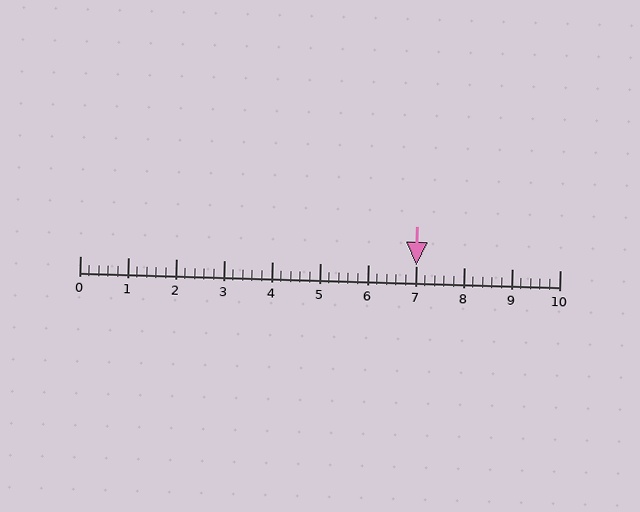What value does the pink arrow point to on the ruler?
The pink arrow points to approximately 7.0.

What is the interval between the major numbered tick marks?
The major tick marks are spaced 1 units apart.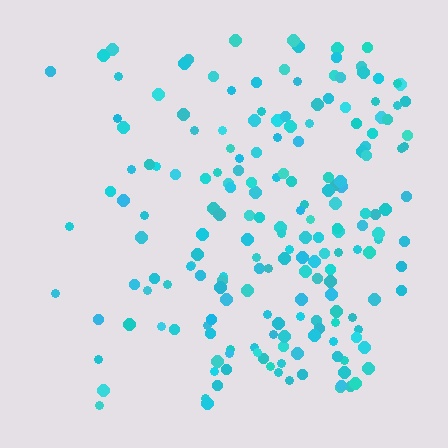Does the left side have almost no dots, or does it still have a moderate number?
Still a moderate number, just noticeably fewer than the right.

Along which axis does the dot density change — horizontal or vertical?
Horizontal.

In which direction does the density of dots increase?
From left to right, with the right side densest.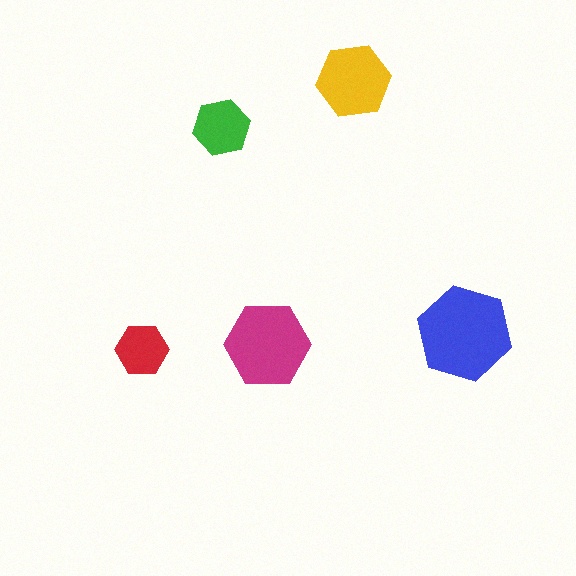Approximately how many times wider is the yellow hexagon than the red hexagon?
About 1.5 times wider.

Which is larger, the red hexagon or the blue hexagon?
The blue one.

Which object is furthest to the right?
The blue hexagon is rightmost.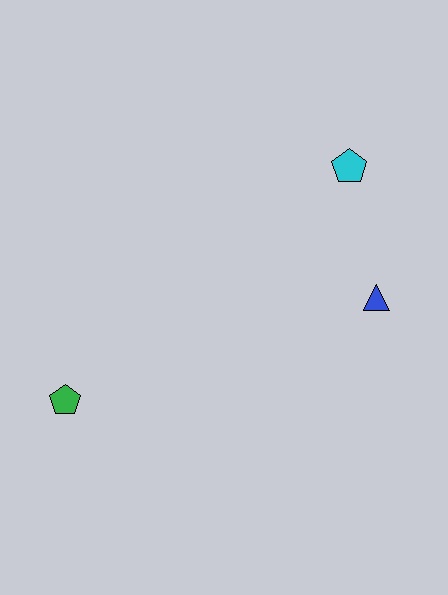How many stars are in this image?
There are no stars.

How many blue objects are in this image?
There is 1 blue object.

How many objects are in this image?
There are 3 objects.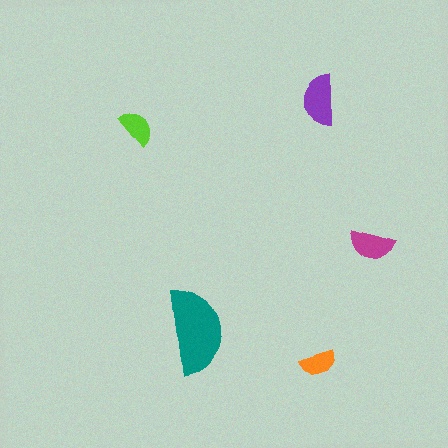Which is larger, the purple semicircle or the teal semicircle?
The teal one.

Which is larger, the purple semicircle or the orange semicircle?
The purple one.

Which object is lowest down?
The orange semicircle is bottommost.